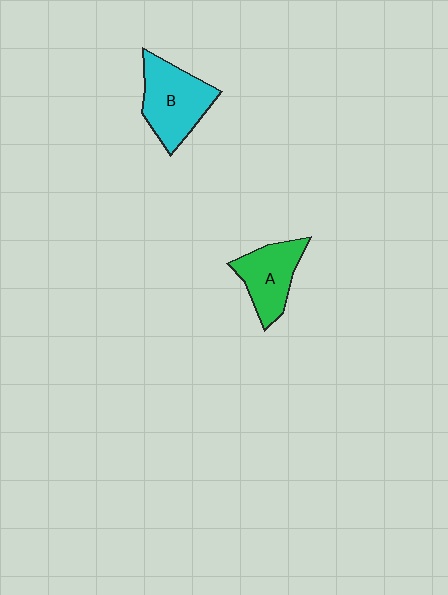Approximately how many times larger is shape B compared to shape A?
Approximately 1.3 times.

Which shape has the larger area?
Shape B (cyan).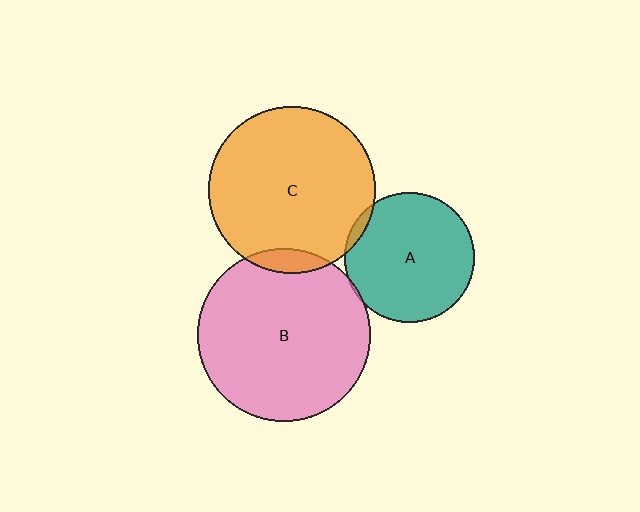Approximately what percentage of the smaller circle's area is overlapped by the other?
Approximately 5%.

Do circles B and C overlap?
Yes.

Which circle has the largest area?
Circle B (pink).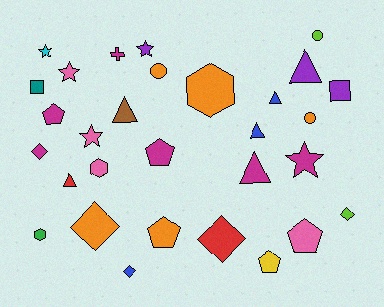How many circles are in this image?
There are 3 circles.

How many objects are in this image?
There are 30 objects.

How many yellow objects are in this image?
There is 1 yellow object.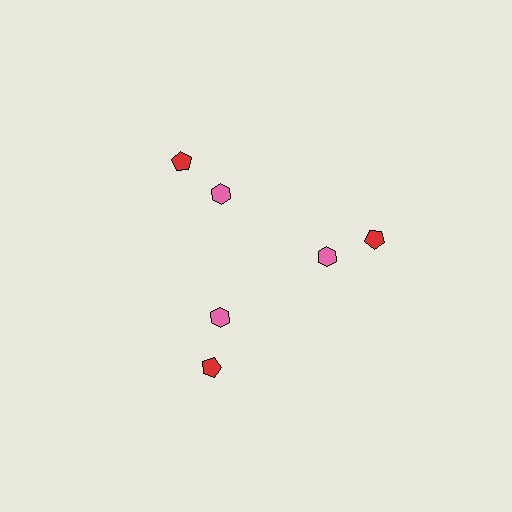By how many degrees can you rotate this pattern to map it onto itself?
The pattern maps onto itself every 120 degrees of rotation.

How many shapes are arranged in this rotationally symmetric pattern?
There are 6 shapes, arranged in 3 groups of 2.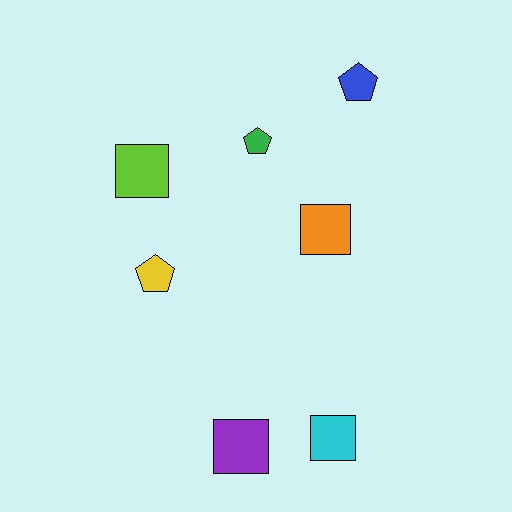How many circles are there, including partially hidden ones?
There are no circles.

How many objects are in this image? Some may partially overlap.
There are 7 objects.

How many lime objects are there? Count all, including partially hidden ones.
There is 1 lime object.